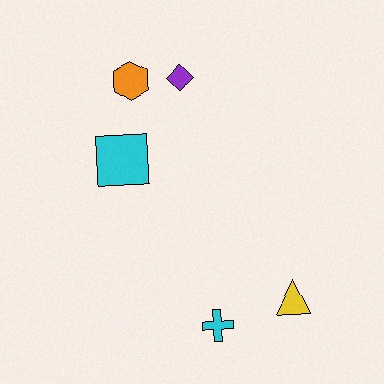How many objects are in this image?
There are 5 objects.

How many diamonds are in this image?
There is 1 diamond.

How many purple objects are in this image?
There is 1 purple object.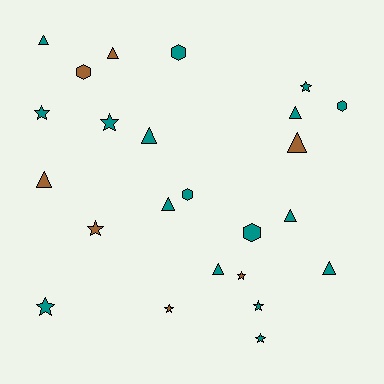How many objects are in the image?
There are 24 objects.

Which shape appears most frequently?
Triangle, with 10 objects.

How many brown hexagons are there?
There is 1 brown hexagon.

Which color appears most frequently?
Teal, with 17 objects.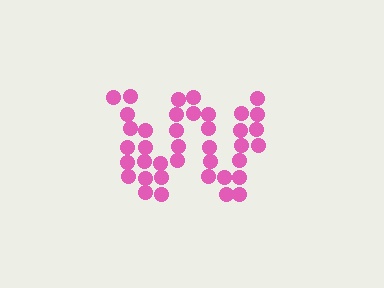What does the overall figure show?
The overall figure shows the letter W.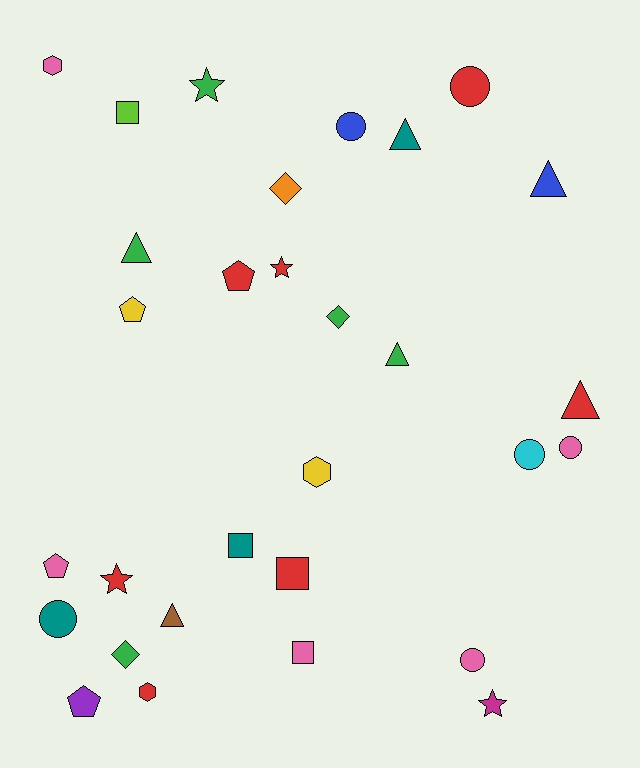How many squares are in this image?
There are 4 squares.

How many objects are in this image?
There are 30 objects.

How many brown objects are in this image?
There is 1 brown object.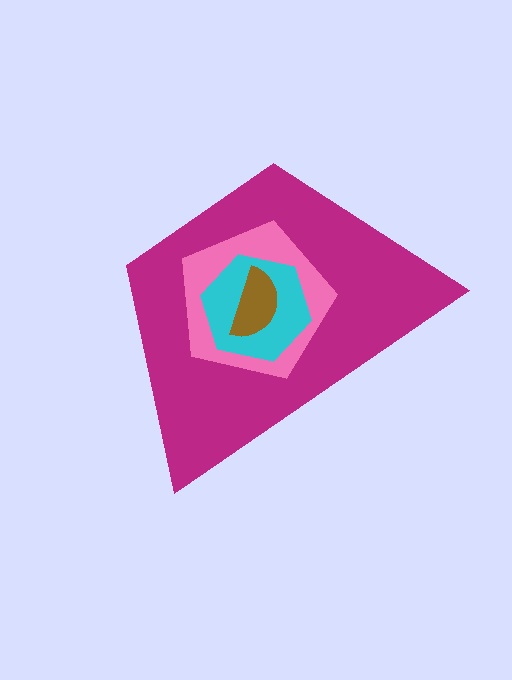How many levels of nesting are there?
4.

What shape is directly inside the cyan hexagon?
The brown semicircle.